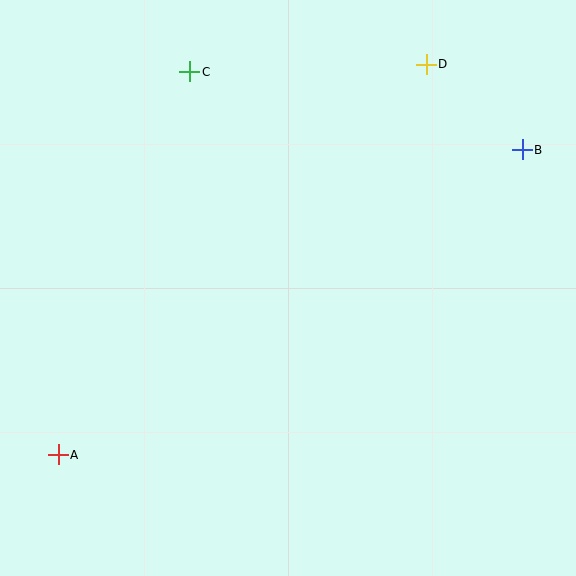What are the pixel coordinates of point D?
Point D is at (426, 64).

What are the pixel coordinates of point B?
Point B is at (522, 150).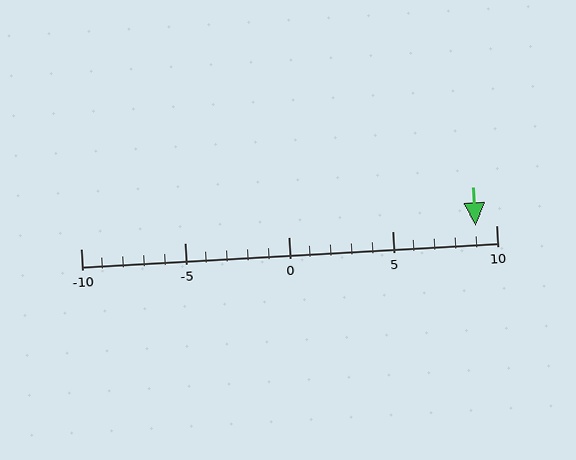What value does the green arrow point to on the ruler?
The green arrow points to approximately 9.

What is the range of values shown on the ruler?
The ruler shows values from -10 to 10.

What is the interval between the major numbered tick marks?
The major tick marks are spaced 5 units apart.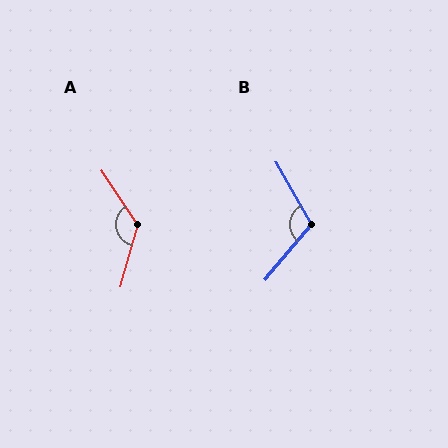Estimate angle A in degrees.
Approximately 130 degrees.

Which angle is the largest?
A, at approximately 130 degrees.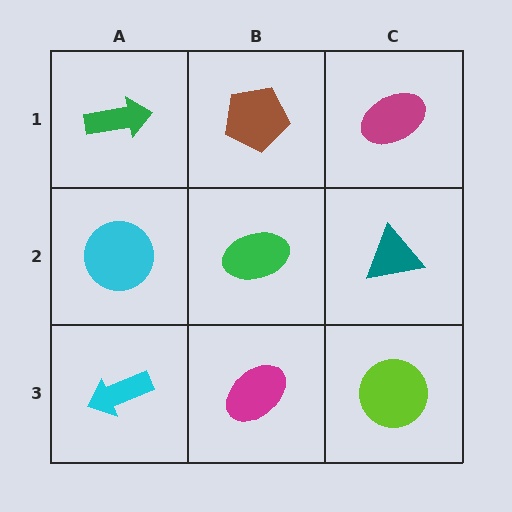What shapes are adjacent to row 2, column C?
A magenta ellipse (row 1, column C), a lime circle (row 3, column C), a green ellipse (row 2, column B).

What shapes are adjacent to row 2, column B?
A brown pentagon (row 1, column B), a magenta ellipse (row 3, column B), a cyan circle (row 2, column A), a teal triangle (row 2, column C).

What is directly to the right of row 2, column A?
A green ellipse.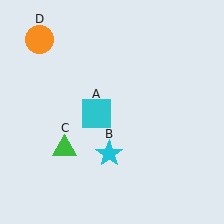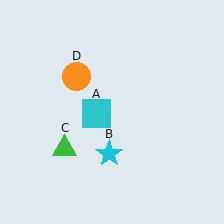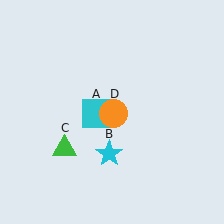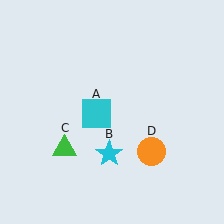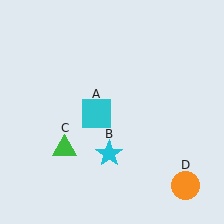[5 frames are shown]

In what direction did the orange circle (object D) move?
The orange circle (object D) moved down and to the right.